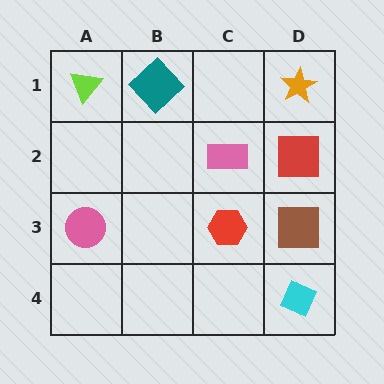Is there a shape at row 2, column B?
No, that cell is empty.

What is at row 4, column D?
A cyan diamond.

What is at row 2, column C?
A pink rectangle.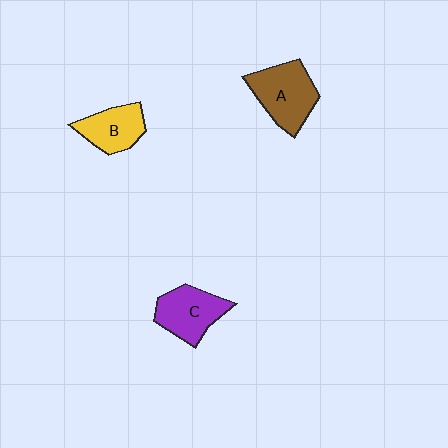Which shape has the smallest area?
Shape B (yellow).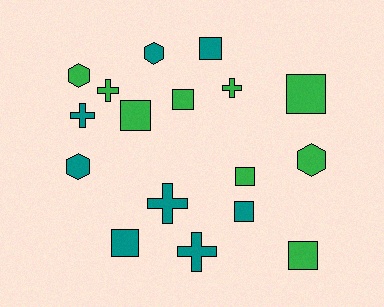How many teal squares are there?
There are 3 teal squares.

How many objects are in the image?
There are 17 objects.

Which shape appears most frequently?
Square, with 8 objects.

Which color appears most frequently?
Green, with 9 objects.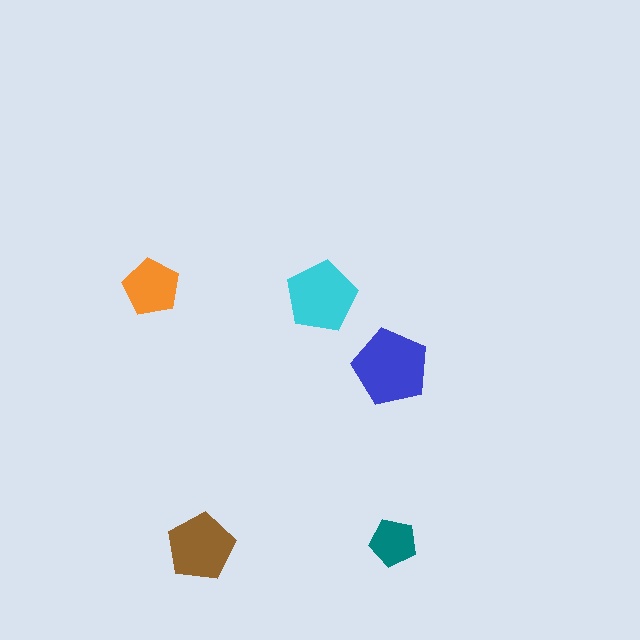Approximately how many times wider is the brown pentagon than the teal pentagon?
About 1.5 times wider.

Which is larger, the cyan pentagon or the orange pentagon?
The cyan one.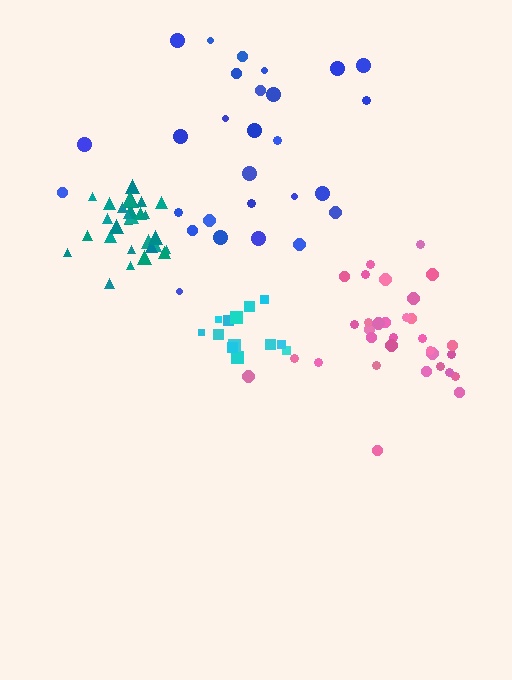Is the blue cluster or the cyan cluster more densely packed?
Cyan.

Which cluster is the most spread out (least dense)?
Blue.